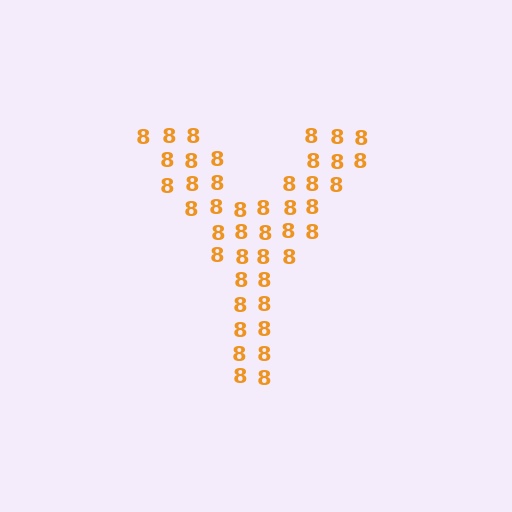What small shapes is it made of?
It is made of small digit 8's.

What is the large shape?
The large shape is the letter Y.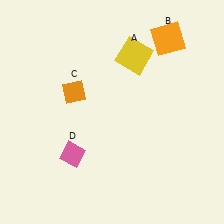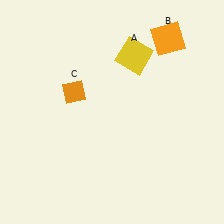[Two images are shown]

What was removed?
The pink diamond (D) was removed in Image 2.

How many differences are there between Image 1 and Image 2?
There is 1 difference between the two images.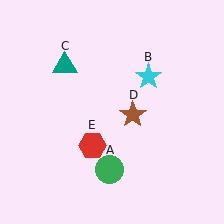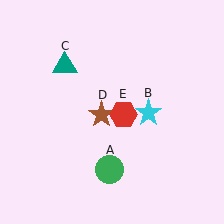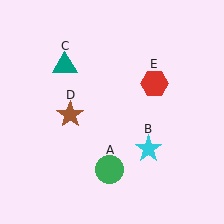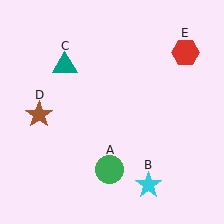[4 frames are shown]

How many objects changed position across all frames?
3 objects changed position: cyan star (object B), brown star (object D), red hexagon (object E).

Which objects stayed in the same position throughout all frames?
Green circle (object A) and teal triangle (object C) remained stationary.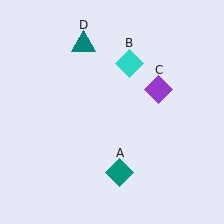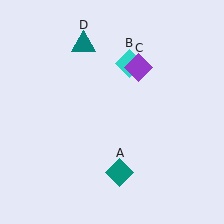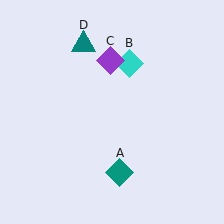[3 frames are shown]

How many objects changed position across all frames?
1 object changed position: purple diamond (object C).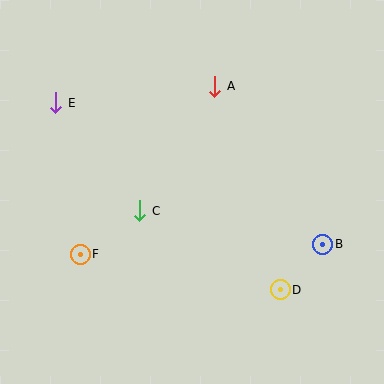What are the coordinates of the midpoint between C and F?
The midpoint between C and F is at (110, 233).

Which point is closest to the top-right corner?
Point A is closest to the top-right corner.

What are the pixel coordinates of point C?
Point C is at (140, 211).